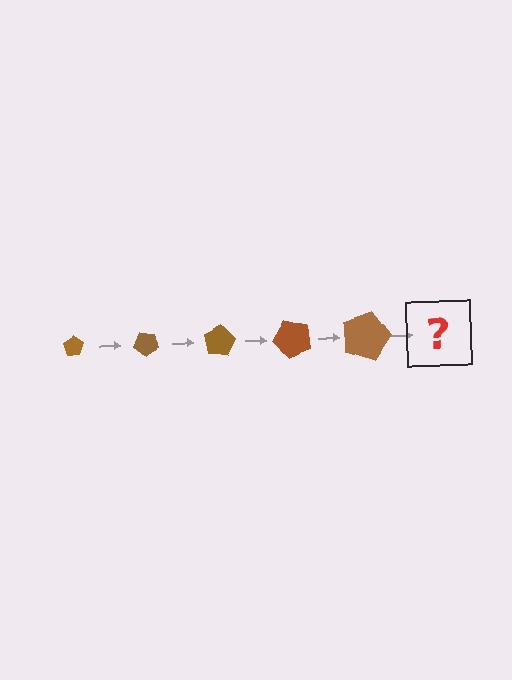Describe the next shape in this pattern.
It should be a pentagon, larger than the previous one and rotated 200 degrees from the start.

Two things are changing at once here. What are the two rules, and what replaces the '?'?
The two rules are that the pentagon grows larger each step and it rotates 40 degrees each step. The '?' should be a pentagon, larger than the previous one and rotated 200 degrees from the start.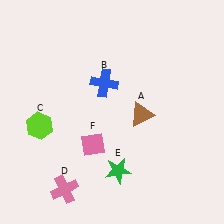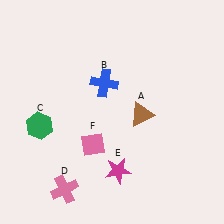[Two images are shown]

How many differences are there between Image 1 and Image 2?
There are 2 differences between the two images.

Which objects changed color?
C changed from lime to green. E changed from green to magenta.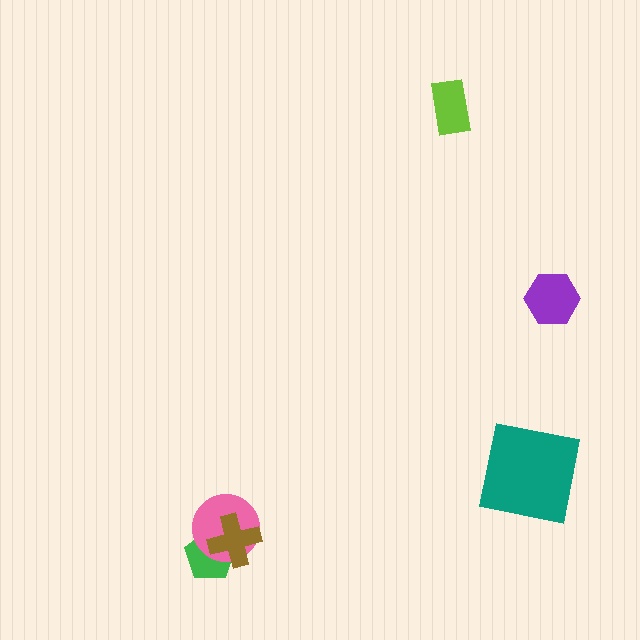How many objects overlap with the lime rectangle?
0 objects overlap with the lime rectangle.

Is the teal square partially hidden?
No, no other shape covers it.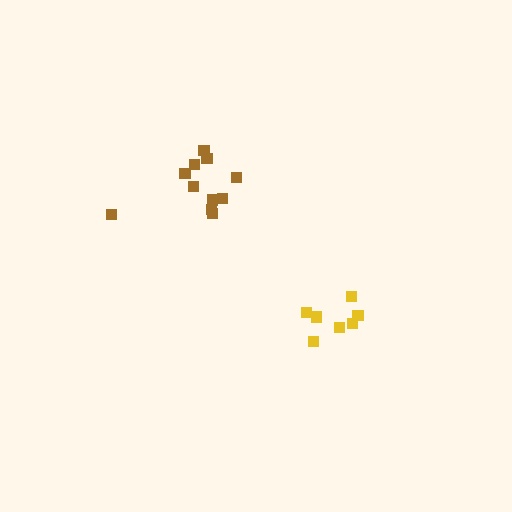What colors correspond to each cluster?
The clusters are colored: brown, yellow.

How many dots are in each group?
Group 1: 11 dots, Group 2: 7 dots (18 total).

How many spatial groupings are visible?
There are 2 spatial groupings.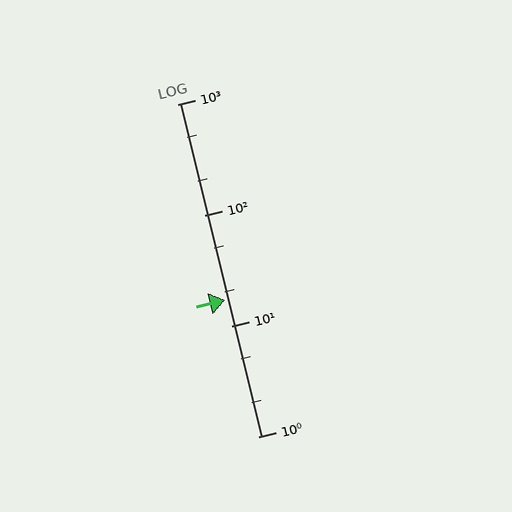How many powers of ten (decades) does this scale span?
The scale spans 3 decades, from 1 to 1000.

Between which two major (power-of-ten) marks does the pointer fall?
The pointer is between 10 and 100.